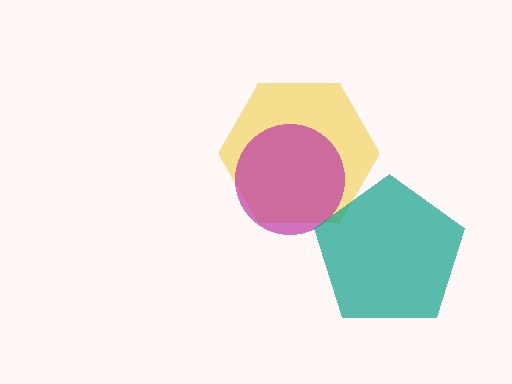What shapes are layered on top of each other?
The layered shapes are: a yellow hexagon, a magenta circle, a teal pentagon.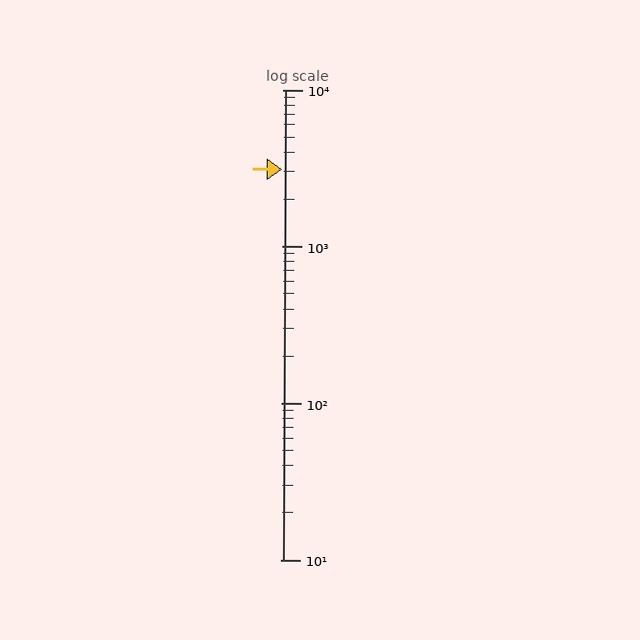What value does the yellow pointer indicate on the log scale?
The pointer indicates approximately 3100.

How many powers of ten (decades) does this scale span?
The scale spans 3 decades, from 10 to 10000.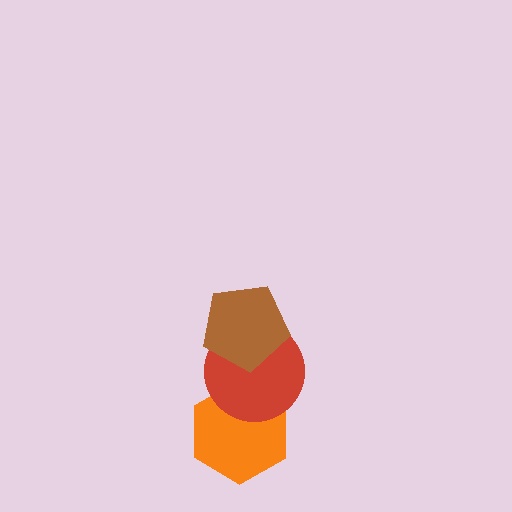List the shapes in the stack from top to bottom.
From top to bottom: the brown pentagon, the red circle, the orange hexagon.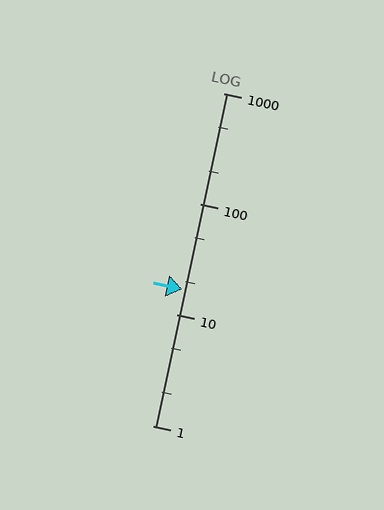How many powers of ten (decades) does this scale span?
The scale spans 3 decades, from 1 to 1000.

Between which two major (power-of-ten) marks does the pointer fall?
The pointer is between 10 and 100.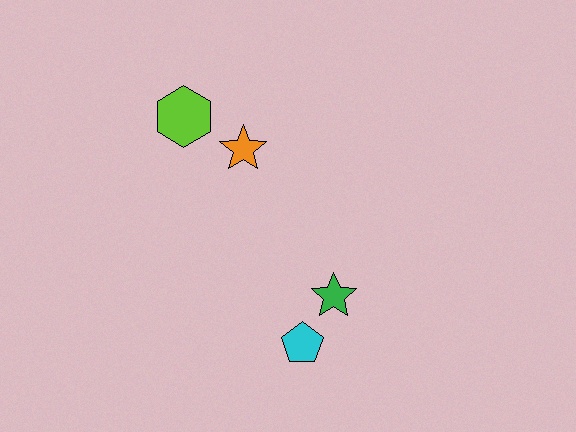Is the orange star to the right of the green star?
No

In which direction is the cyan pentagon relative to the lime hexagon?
The cyan pentagon is below the lime hexagon.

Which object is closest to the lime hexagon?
The orange star is closest to the lime hexagon.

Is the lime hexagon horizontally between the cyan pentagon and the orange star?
No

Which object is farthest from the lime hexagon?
The cyan pentagon is farthest from the lime hexagon.